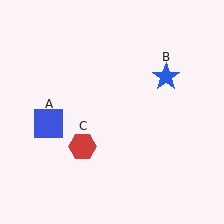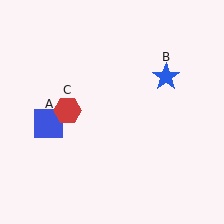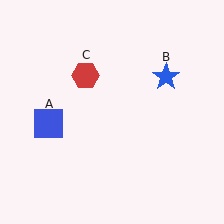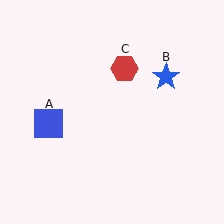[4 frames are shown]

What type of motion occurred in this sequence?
The red hexagon (object C) rotated clockwise around the center of the scene.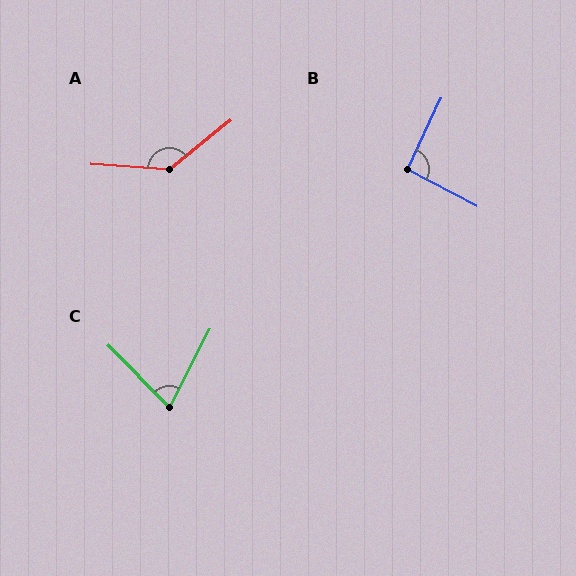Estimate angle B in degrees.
Approximately 93 degrees.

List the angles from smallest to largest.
C (71°), B (93°), A (137°).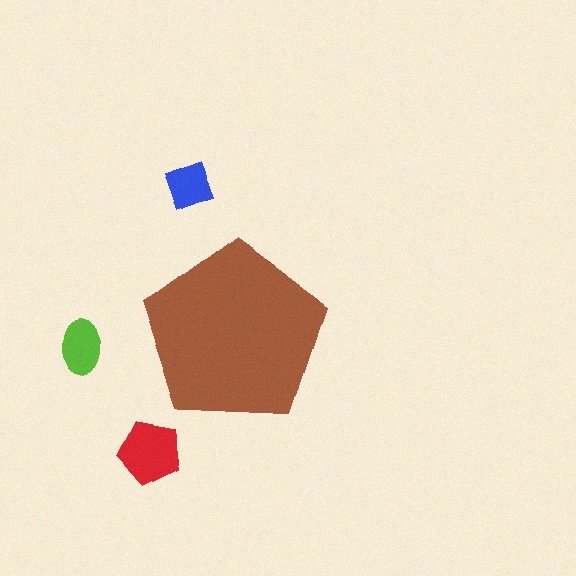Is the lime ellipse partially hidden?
No, the lime ellipse is fully visible.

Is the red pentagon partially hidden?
No, the red pentagon is fully visible.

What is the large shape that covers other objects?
A brown pentagon.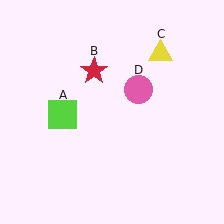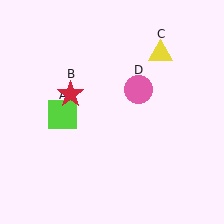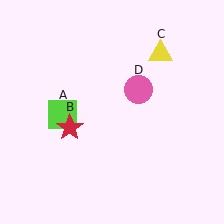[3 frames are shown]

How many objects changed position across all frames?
1 object changed position: red star (object B).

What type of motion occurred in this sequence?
The red star (object B) rotated counterclockwise around the center of the scene.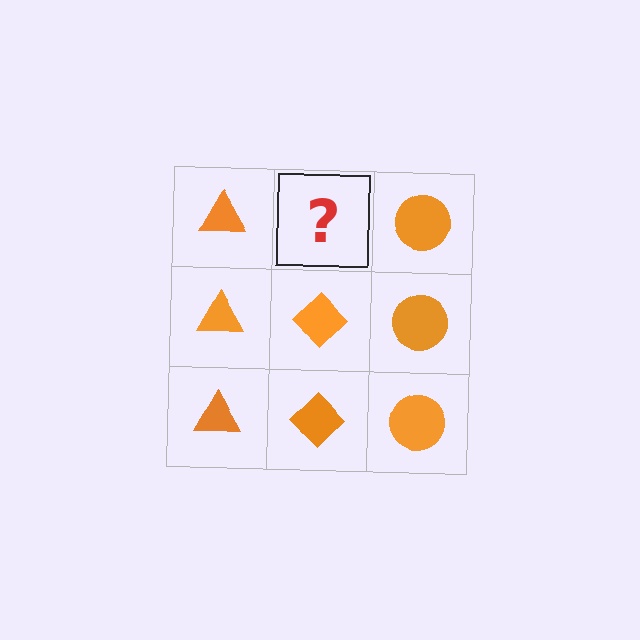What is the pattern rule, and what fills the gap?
The rule is that each column has a consistent shape. The gap should be filled with an orange diamond.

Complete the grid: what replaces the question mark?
The question mark should be replaced with an orange diamond.